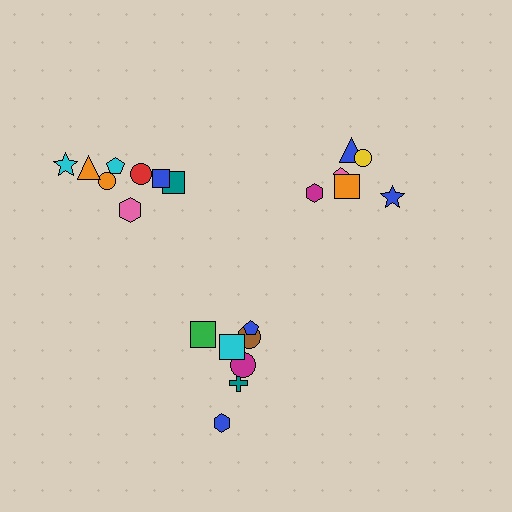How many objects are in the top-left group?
There are 8 objects.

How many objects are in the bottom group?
There are 7 objects.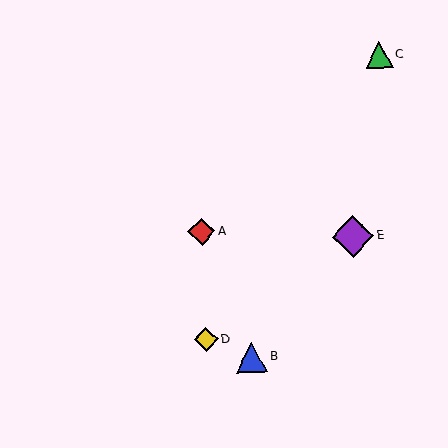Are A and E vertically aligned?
No, A is at x≈202 and E is at x≈353.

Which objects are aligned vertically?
Objects A, D are aligned vertically.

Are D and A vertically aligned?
Yes, both are at x≈206.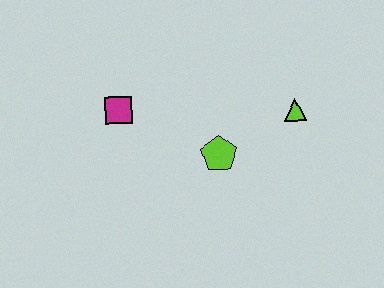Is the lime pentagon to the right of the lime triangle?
No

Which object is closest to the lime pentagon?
The lime triangle is closest to the lime pentagon.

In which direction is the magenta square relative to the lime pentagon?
The magenta square is to the left of the lime pentagon.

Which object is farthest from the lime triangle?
The magenta square is farthest from the lime triangle.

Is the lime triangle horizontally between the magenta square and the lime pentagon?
No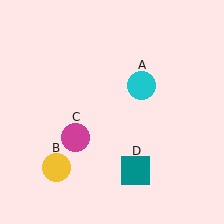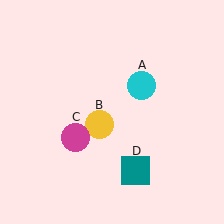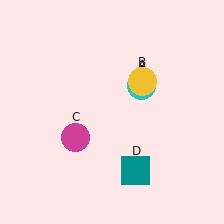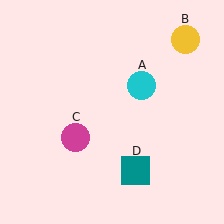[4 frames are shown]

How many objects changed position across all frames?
1 object changed position: yellow circle (object B).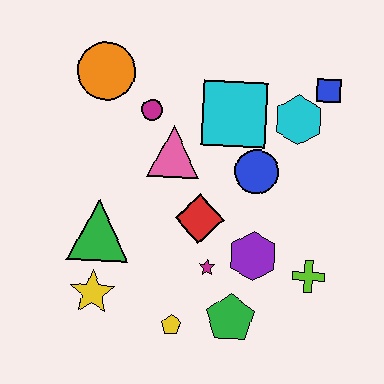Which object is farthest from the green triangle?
The blue square is farthest from the green triangle.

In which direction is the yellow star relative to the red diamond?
The yellow star is to the left of the red diamond.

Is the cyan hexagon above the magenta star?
Yes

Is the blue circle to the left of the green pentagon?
No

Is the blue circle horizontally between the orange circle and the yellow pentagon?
No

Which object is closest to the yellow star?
The green triangle is closest to the yellow star.